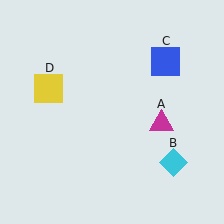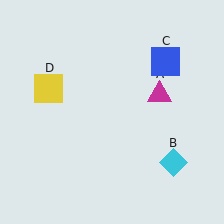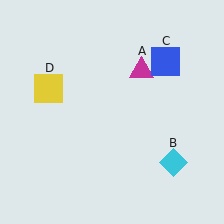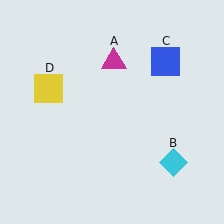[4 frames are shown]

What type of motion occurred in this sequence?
The magenta triangle (object A) rotated counterclockwise around the center of the scene.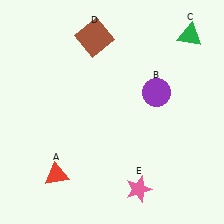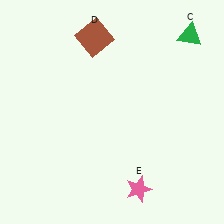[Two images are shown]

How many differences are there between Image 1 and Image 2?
There are 2 differences between the two images.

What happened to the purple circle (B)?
The purple circle (B) was removed in Image 2. It was in the top-right area of Image 1.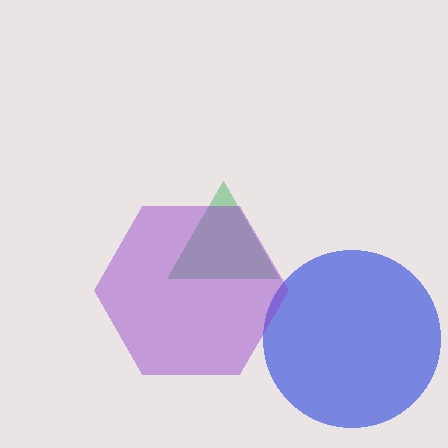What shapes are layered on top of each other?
The layered shapes are: a blue circle, a green triangle, a purple hexagon.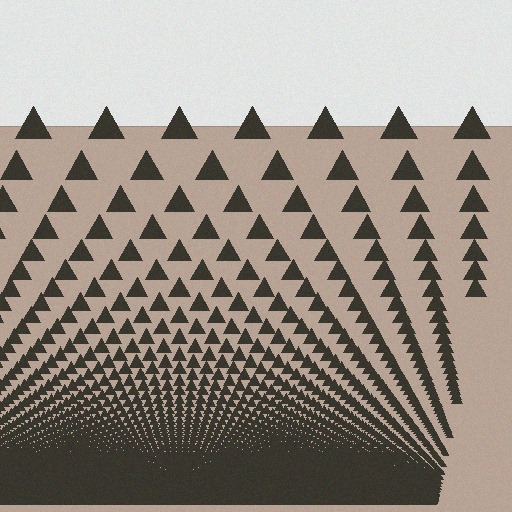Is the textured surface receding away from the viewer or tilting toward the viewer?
The surface appears to tilt toward the viewer. Texture elements get larger and sparser toward the top.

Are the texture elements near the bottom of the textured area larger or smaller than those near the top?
Smaller. The gradient is inverted — elements near the bottom are smaller and denser.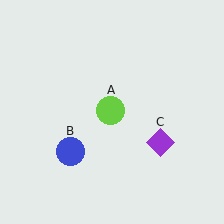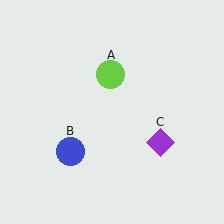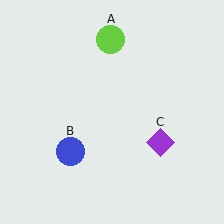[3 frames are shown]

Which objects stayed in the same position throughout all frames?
Blue circle (object B) and purple diamond (object C) remained stationary.